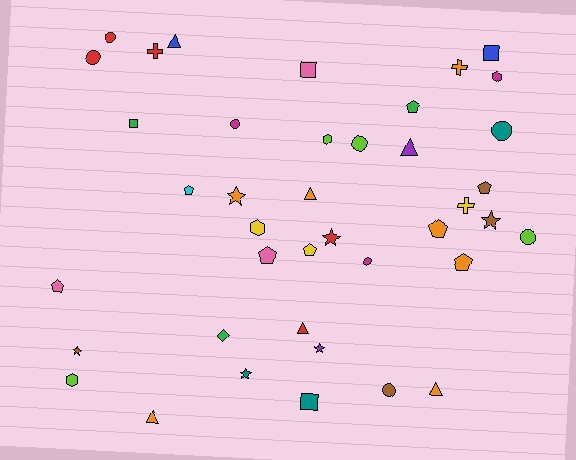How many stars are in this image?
There are 6 stars.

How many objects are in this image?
There are 40 objects.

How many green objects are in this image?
There are 3 green objects.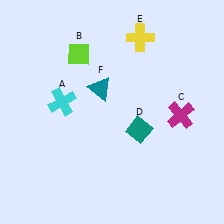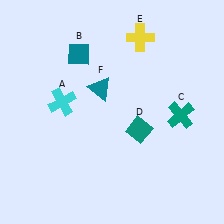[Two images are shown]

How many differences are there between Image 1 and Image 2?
There are 2 differences between the two images.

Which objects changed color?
B changed from lime to teal. C changed from magenta to teal.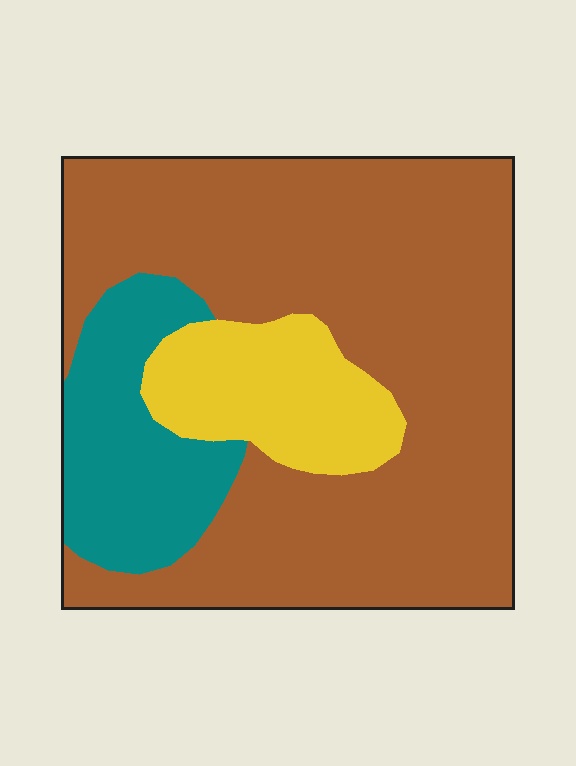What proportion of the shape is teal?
Teal takes up between a sixth and a third of the shape.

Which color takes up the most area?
Brown, at roughly 70%.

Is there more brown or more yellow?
Brown.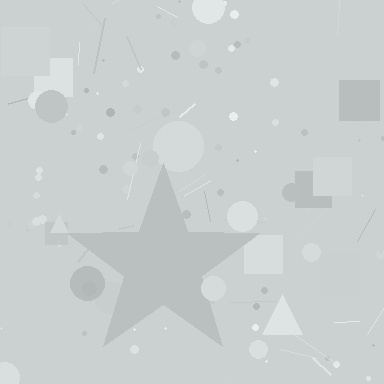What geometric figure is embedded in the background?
A star is embedded in the background.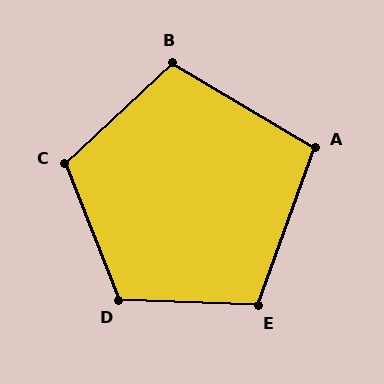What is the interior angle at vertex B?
Approximately 106 degrees (obtuse).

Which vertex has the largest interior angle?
D, at approximately 114 degrees.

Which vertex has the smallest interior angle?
A, at approximately 101 degrees.